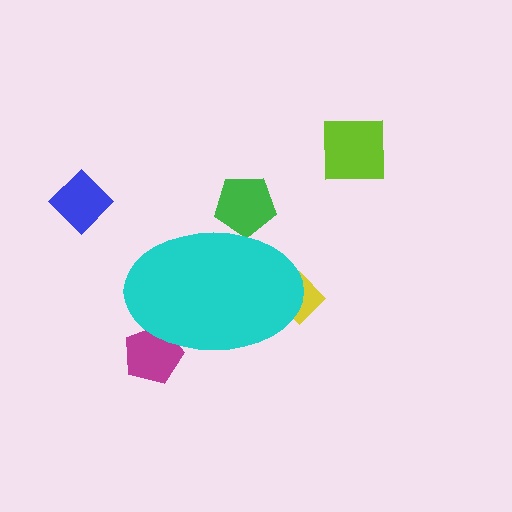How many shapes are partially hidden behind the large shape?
3 shapes are partially hidden.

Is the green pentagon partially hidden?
Yes, the green pentagon is partially hidden behind the cyan ellipse.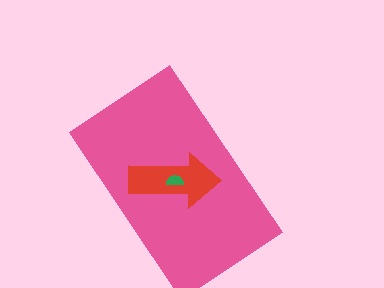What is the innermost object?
The green semicircle.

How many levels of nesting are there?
3.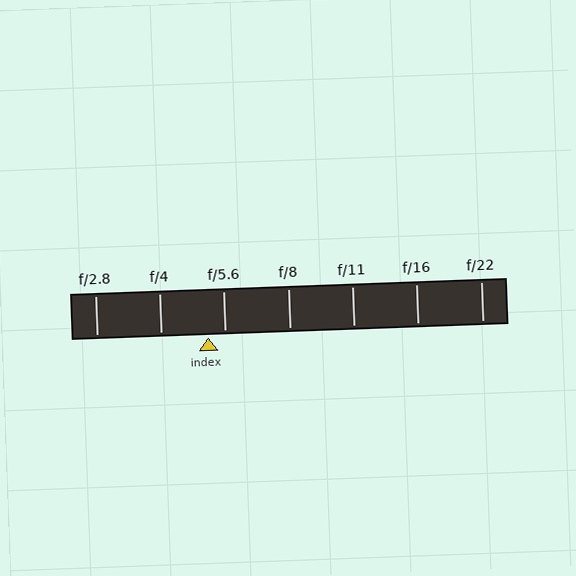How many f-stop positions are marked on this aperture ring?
There are 7 f-stop positions marked.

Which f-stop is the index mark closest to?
The index mark is closest to f/5.6.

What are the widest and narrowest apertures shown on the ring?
The widest aperture shown is f/2.8 and the narrowest is f/22.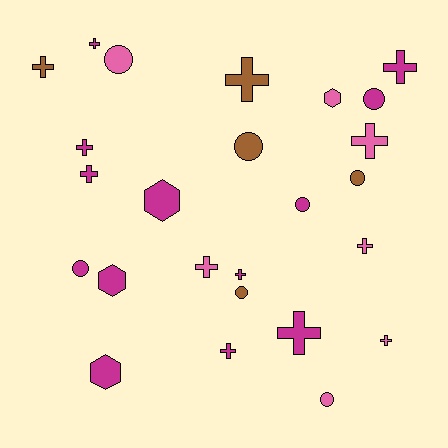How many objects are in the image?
There are 25 objects.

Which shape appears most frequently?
Cross, with 13 objects.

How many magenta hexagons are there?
There are 3 magenta hexagons.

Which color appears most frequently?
Magenta, with 13 objects.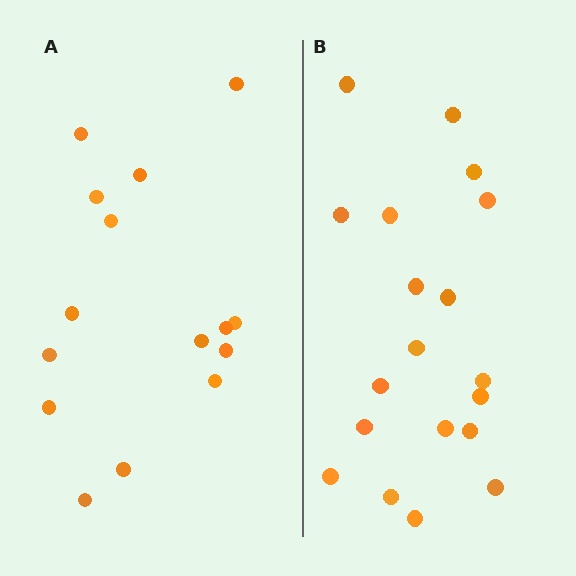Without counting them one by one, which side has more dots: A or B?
Region B (the right region) has more dots.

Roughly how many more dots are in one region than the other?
Region B has about 4 more dots than region A.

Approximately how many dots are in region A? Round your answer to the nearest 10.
About 20 dots. (The exact count is 15, which rounds to 20.)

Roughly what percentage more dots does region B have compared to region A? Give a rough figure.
About 25% more.